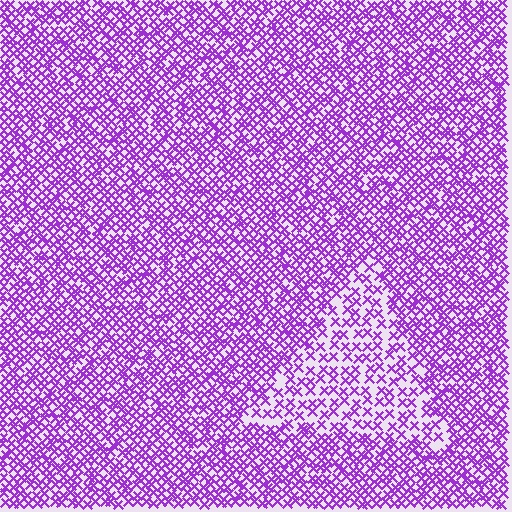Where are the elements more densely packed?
The elements are more densely packed outside the triangle boundary.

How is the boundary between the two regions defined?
The boundary is defined by a change in element density (approximately 1.9x ratio). All elements are the same color, size, and shape.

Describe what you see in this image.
The image contains small purple elements arranged at two different densities. A triangle-shaped region is visible where the elements are less densely packed than the surrounding area.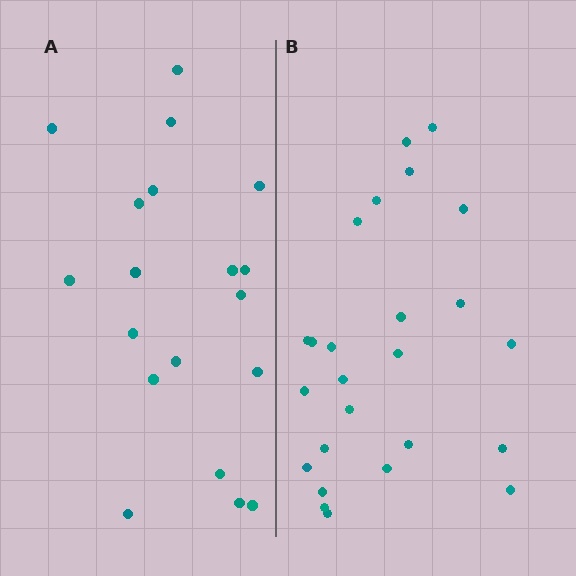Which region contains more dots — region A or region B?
Region B (the right region) has more dots.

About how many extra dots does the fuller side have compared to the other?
Region B has about 6 more dots than region A.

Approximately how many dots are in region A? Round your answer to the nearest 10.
About 20 dots. (The exact count is 19, which rounds to 20.)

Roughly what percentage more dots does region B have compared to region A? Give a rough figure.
About 30% more.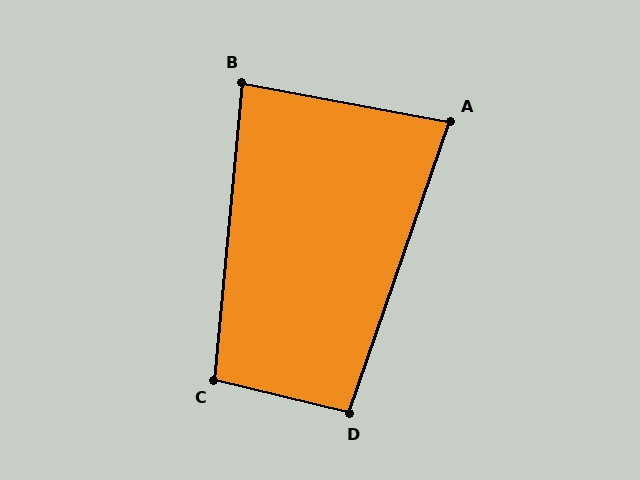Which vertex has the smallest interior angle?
A, at approximately 82 degrees.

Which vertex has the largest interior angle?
C, at approximately 98 degrees.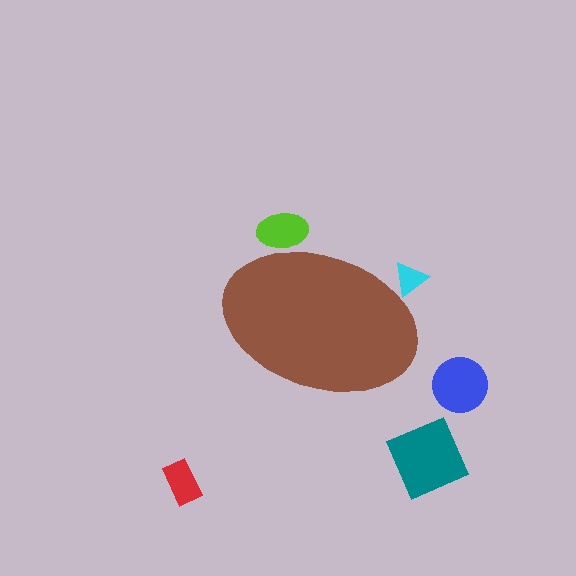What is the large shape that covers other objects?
A brown ellipse.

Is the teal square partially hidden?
No, the teal square is fully visible.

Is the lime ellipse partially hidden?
Yes, the lime ellipse is partially hidden behind the brown ellipse.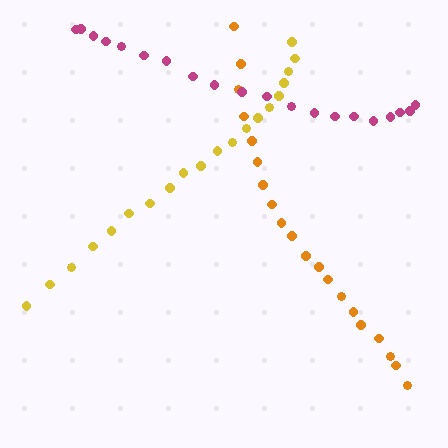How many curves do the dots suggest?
There are 3 distinct paths.